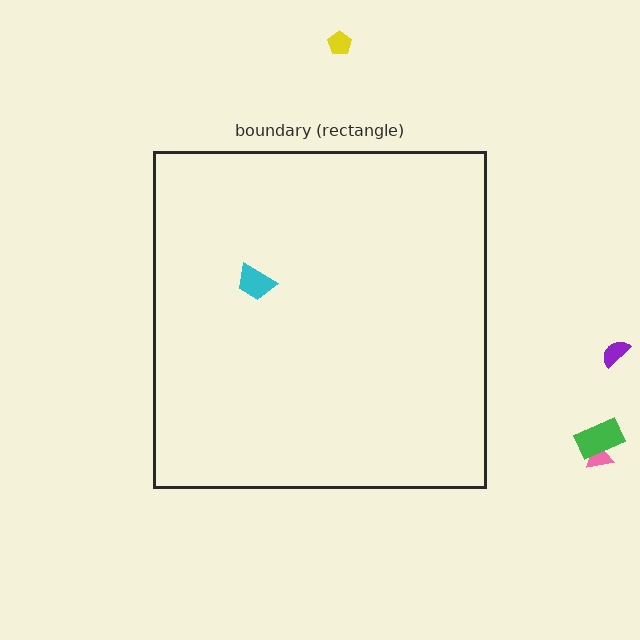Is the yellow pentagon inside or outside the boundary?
Outside.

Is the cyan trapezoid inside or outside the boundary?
Inside.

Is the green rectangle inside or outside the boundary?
Outside.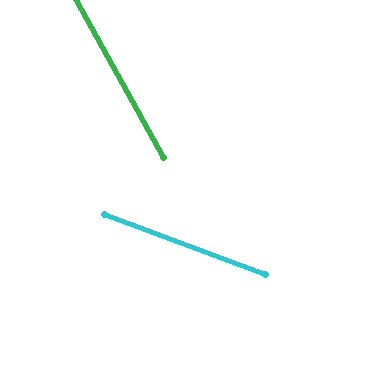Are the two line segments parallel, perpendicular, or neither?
Neither parallel nor perpendicular — they differ by about 40°.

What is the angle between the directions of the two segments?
Approximately 40 degrees.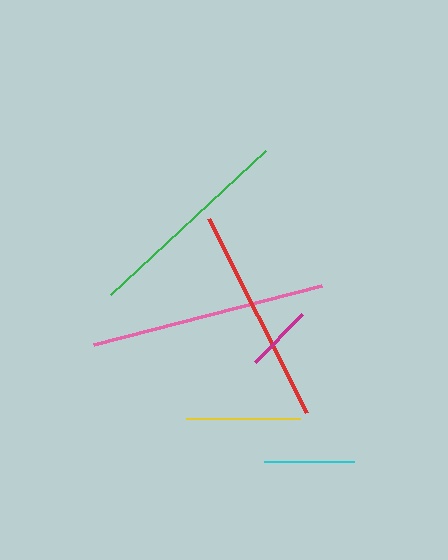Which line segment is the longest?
The pink line is the longest at approximately 235 pixels.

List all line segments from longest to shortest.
From longest to shortest: pink, red, green, yellow, cyan, magenta.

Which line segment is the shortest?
The magenta line is the shortest at approximately 67 pixels.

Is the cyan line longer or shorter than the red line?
The red line is longer than the cyan line.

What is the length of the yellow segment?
The yellow segment is approximately 114 pixels long.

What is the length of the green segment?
The green segment is approximately 211 pixels long.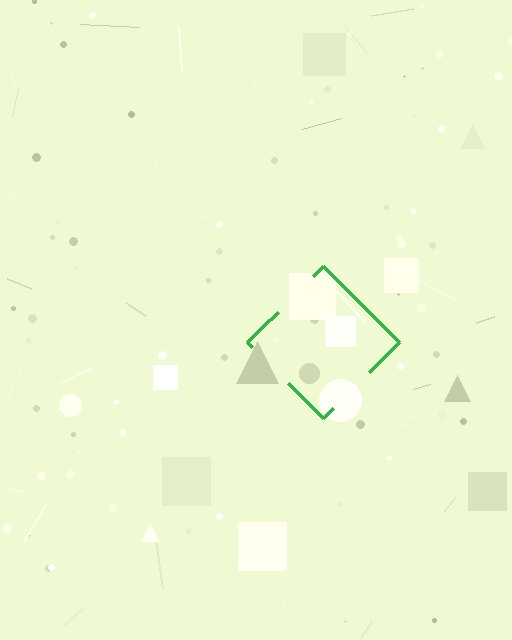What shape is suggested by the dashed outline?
The dashed outline suggests a diamond.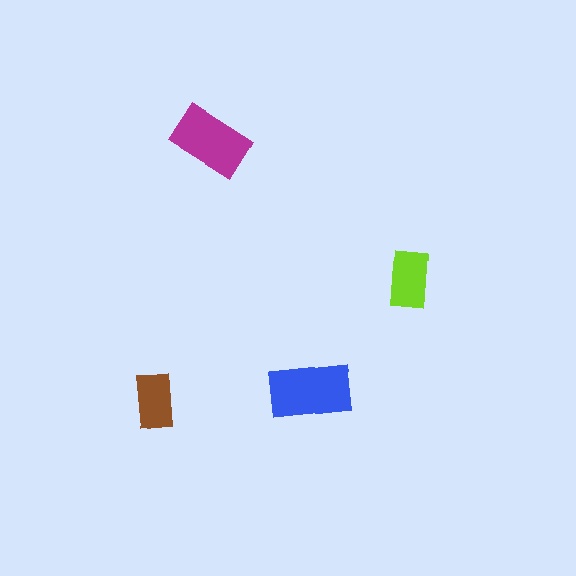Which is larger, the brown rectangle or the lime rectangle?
The lime one.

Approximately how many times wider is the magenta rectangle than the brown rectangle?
About 1.5 times wider.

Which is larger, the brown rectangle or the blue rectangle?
The blue one.